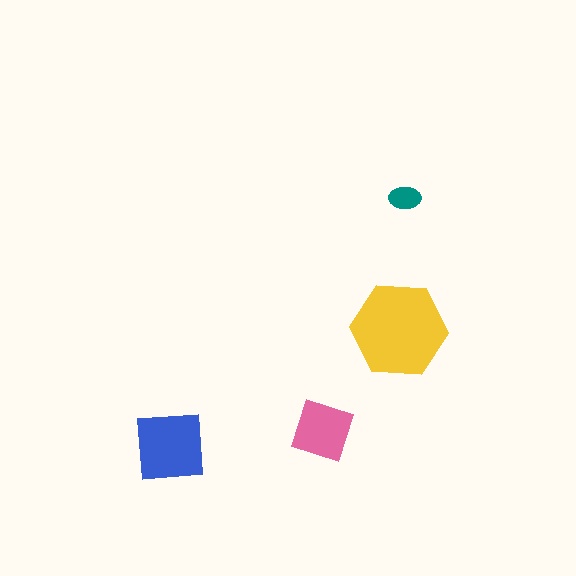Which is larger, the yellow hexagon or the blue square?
The yellow hexagon.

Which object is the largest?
The yellow hexagon.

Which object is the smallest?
The teal ellipse.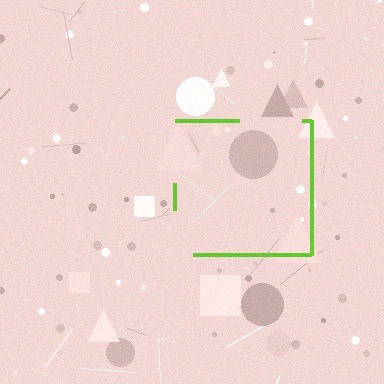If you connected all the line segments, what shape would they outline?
They would outline a square.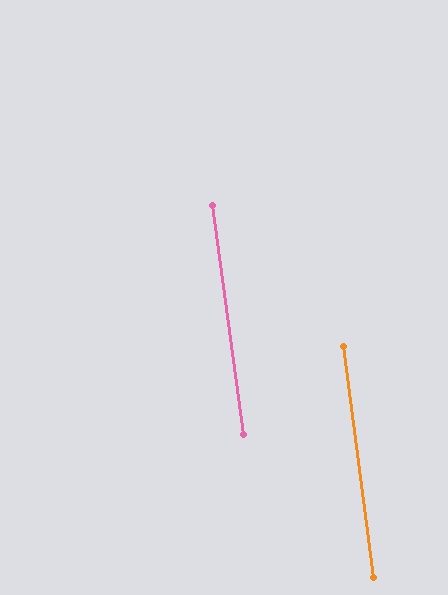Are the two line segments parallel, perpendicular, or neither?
Parallel — their directions differ by only 0.0°.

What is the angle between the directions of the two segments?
Approximately 0 degrees.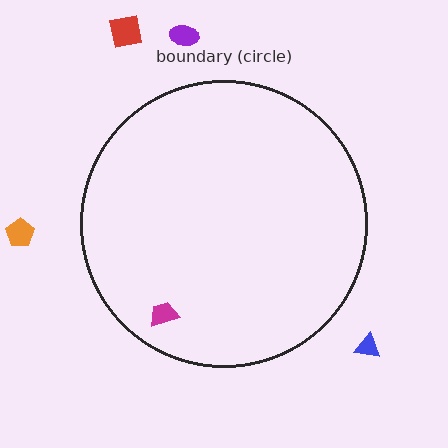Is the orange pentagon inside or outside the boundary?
Outside.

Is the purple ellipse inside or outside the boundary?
Outside.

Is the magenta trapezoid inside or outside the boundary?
Inside.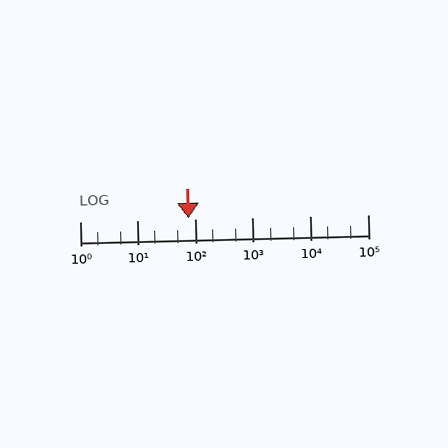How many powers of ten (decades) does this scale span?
The scale spans 5 decades, from 1 to 100000.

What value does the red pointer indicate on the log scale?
The pointer indicates approximately 78.